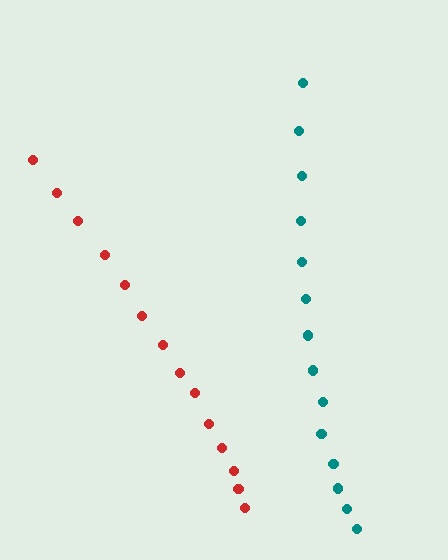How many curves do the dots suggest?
There are 2 distinct paths.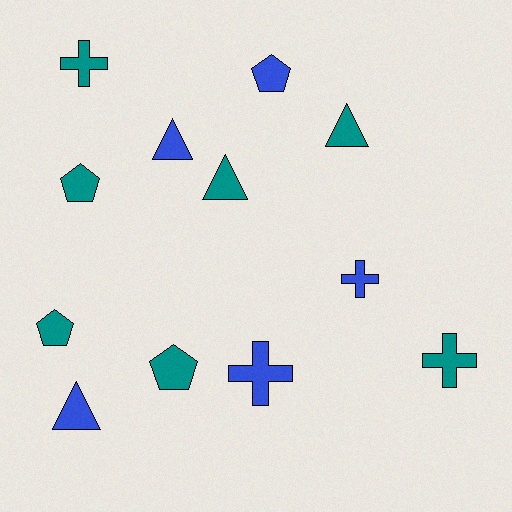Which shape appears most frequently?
Cross, with 4 objects.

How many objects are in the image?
There are 12 objects.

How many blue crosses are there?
There are 2 blue crosses.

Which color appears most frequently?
Teal, with 7 objects.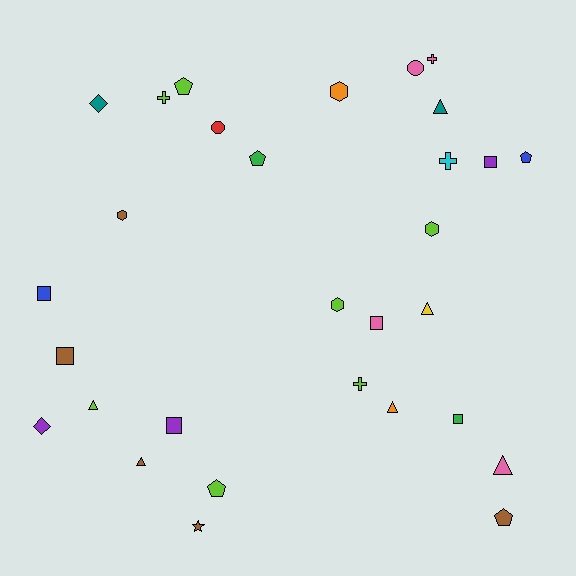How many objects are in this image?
There are 30 objects.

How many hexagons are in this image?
There are 4 hexagons.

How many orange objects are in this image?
There are 2 orange objects.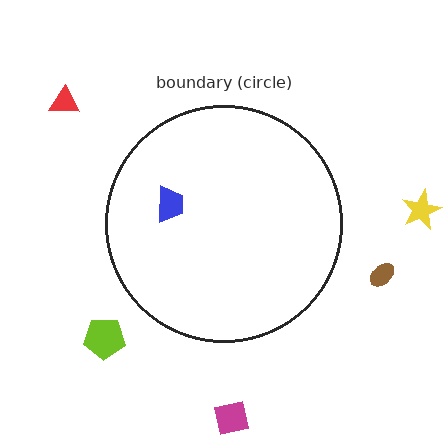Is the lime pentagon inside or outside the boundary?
Outside.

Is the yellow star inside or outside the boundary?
Outside.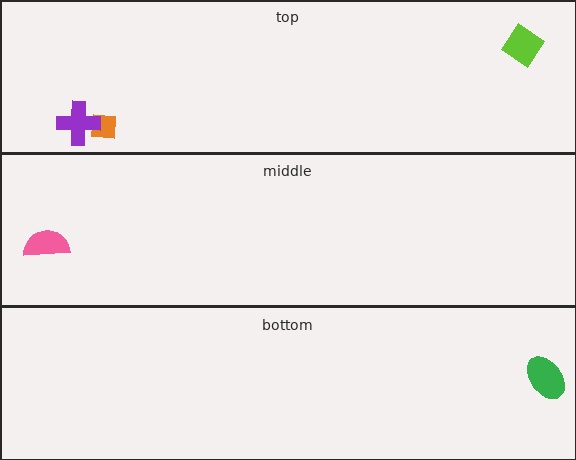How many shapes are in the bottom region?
1.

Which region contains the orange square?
The top region.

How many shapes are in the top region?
3.